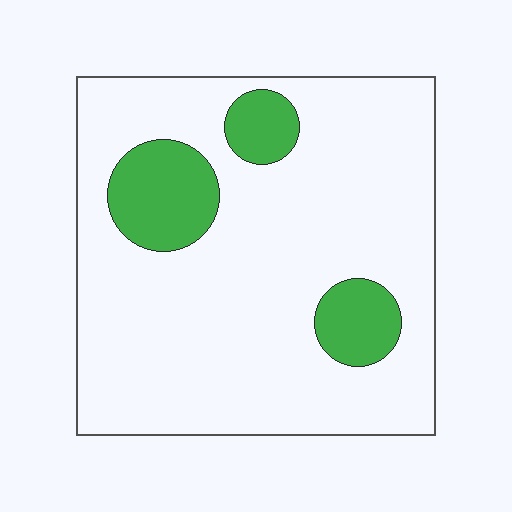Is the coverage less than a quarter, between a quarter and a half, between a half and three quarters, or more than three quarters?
Less than a quarter.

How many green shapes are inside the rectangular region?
3.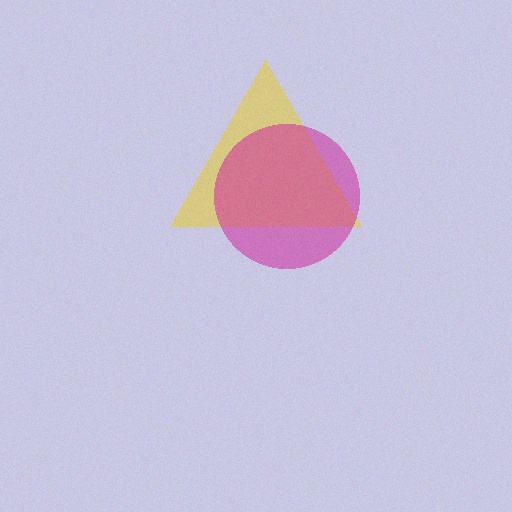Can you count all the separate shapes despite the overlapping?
Yes, there are 2 separate shapes.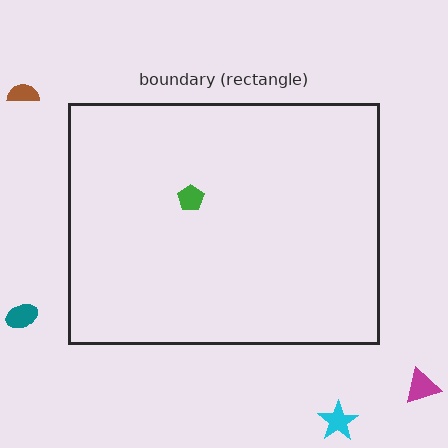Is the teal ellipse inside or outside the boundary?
Outside.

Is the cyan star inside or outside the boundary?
Outside.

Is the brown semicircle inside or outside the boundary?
Outside.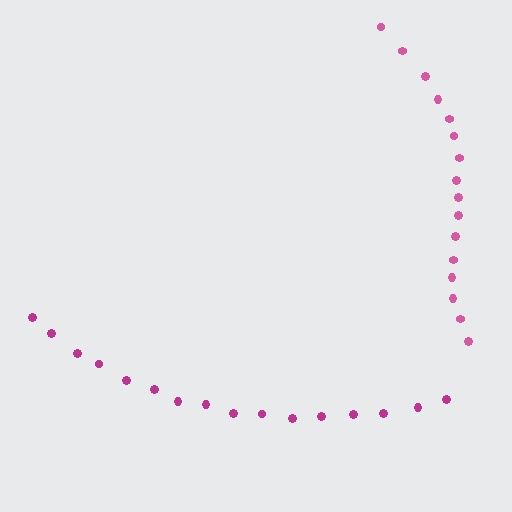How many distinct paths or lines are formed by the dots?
There are 2 distinct paths.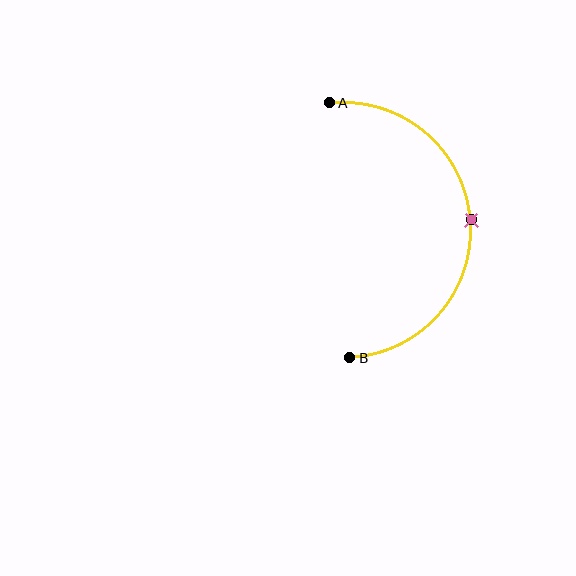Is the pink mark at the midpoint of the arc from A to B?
Yes. The pink mark lies on the arc at equal arc-length from both A and B — it is the arc midpoint.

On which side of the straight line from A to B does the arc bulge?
The arc bulges to the right of the straight line connecting A and B.